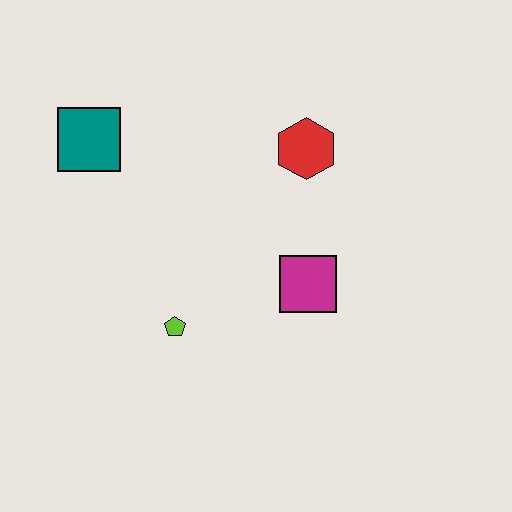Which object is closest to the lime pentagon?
The magenta square is closest to the lime pentagon.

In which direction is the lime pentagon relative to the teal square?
The lime pentagon is below the teal square.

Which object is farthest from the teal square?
The magenta square is farthest from the teal square.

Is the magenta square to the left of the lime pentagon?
No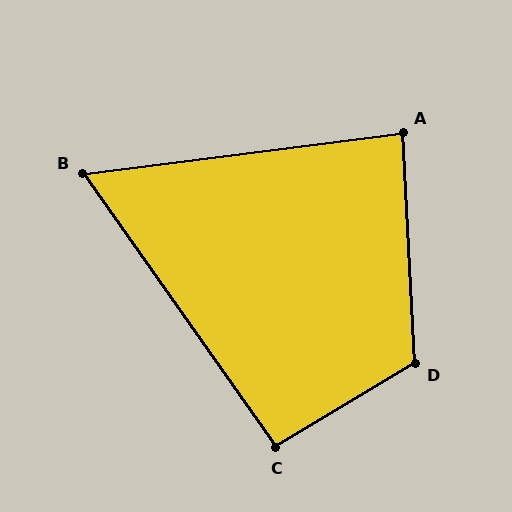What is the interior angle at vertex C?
Approximately 94 degrees (approximately right).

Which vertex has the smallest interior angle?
B, at approximately 62 degrees.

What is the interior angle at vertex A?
Approximately 86 degrees (approximately right).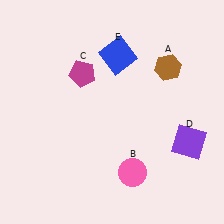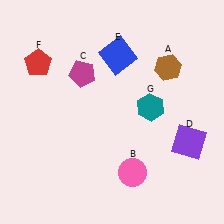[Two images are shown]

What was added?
A red pentagon (F), a teal hexagon (G) were added in Image 2.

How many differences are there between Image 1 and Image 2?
There are 2 differences between the two images.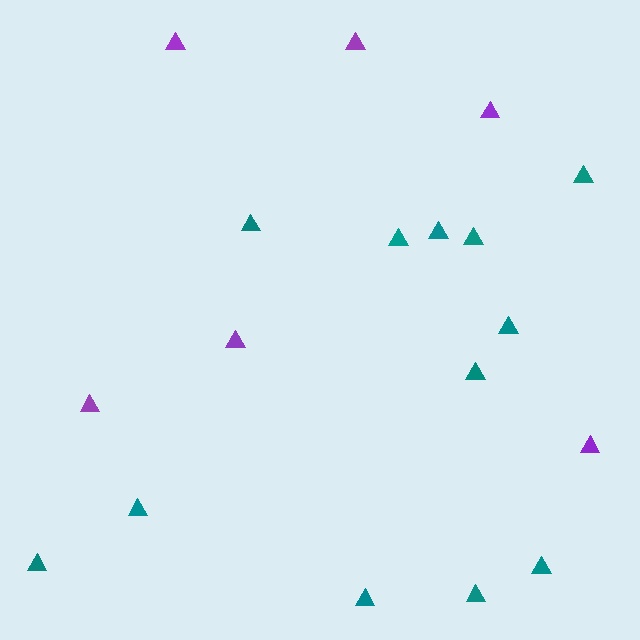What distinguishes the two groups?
There are 2 groups: one group of teal triangles (12) and one group of purple triangles (6).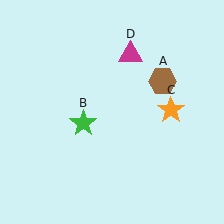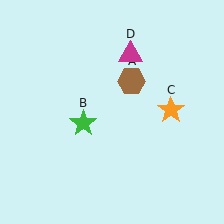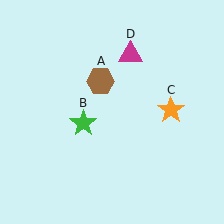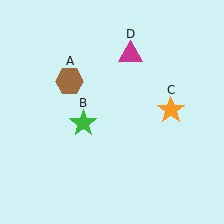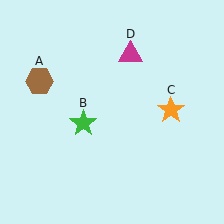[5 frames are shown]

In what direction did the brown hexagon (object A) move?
The brown hexagon (object A) moved left.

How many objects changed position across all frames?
1 object changed position: brown hexagon (object A).